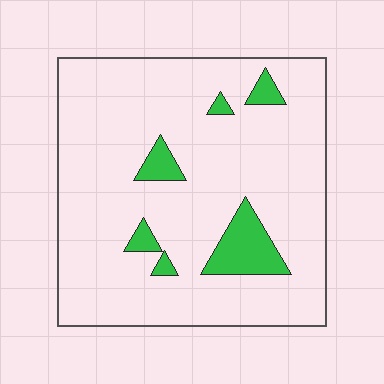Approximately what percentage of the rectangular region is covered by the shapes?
Approximately 10%.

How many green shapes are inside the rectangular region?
6.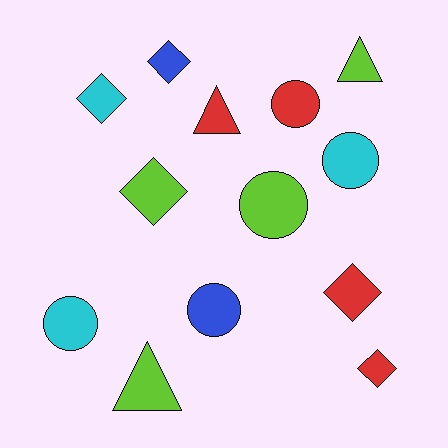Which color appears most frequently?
Lime, with 4 objects.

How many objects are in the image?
There are 13 objects.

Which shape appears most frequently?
Diamond, with 5 objects.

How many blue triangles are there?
There are no blue triangles.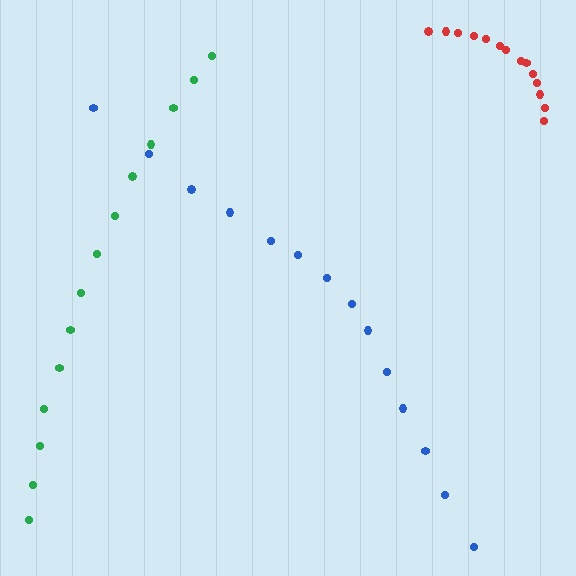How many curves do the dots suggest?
There are 3 distinct paths.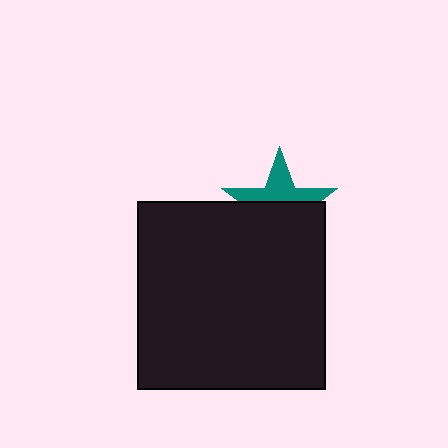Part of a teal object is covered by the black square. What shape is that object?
It is a star.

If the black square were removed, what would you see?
You would see the complete teal star.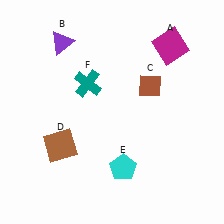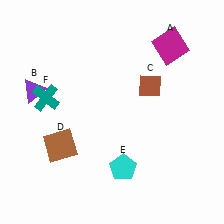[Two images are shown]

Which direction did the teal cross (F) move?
The teal cross (F) moved left.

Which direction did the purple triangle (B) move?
The purple triangle (B) moved down.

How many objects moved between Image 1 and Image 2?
2 objects moved between the two images.